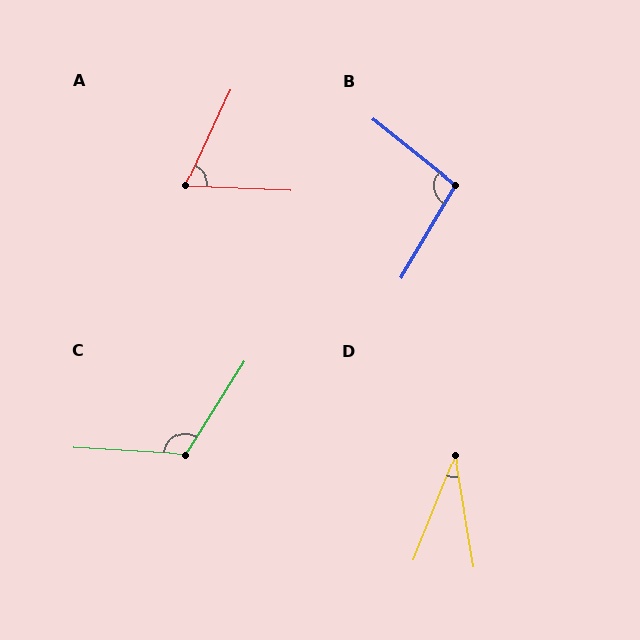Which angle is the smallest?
D, at approximately 31 degrees.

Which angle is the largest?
C, at approximately 118 degrees.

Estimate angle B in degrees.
Approximately 98 degrees.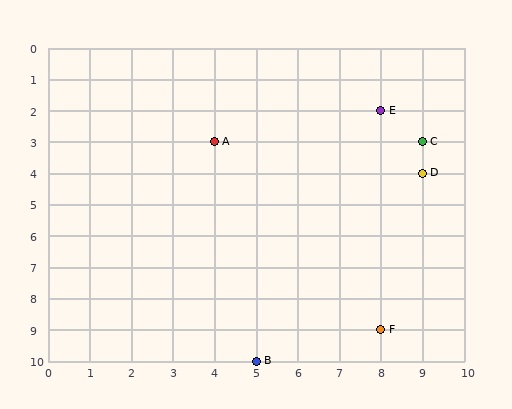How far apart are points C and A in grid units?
Points C and A are 5 columns apart.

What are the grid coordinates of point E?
Point E is at grid coordinates (8, 2).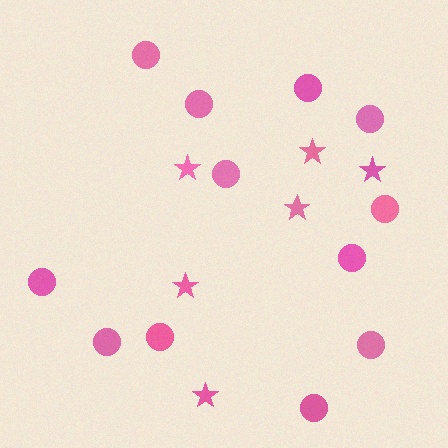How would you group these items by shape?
There are 2 groups: one group of circles (12) and one group of stars (6).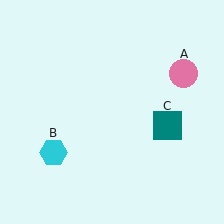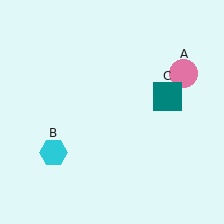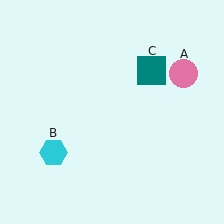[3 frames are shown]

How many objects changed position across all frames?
1 object changed position: teal square (object C).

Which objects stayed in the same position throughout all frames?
Pink circle (object A) and cyan hexagon (object B) remained stationary.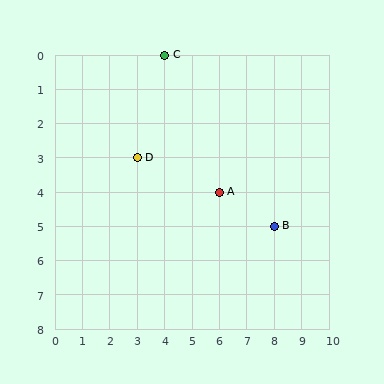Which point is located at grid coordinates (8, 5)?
Point B is at (8, 5).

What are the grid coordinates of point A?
Point A is at grid coordinates (6, 4).